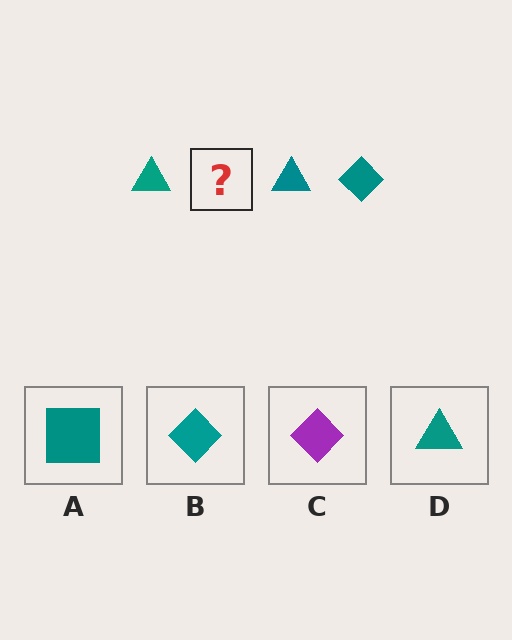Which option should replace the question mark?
Option B.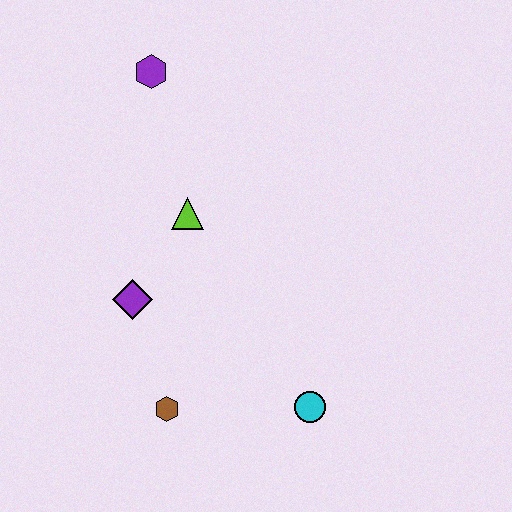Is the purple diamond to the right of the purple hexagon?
No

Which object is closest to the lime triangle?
The purple diamond is closest to the lime triangle.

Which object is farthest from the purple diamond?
The purple hexagon is farthest from the purple diamond.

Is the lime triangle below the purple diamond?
No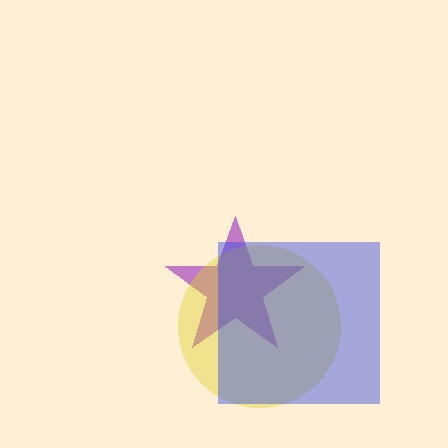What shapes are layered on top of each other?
The layered shapes are: a purple star, a yellow circle, a blue square.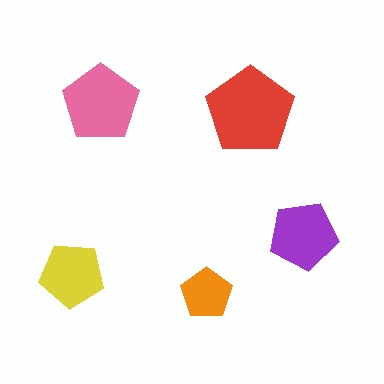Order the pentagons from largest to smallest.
the red one, the pink one, the purple one, the yellow one, the orange one.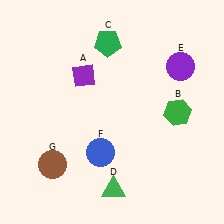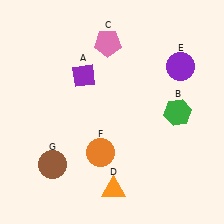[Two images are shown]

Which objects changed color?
C changed from green to pink. D changed from green to orange. F changed from blue to orange.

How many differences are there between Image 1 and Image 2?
There are 3 differences between the two images.